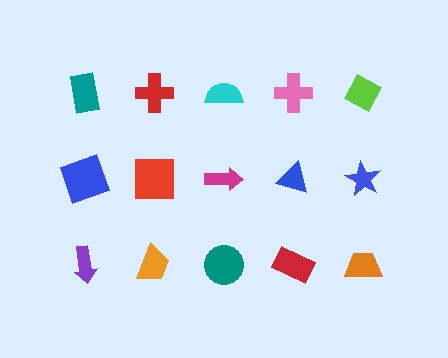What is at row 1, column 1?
A teal rectangle.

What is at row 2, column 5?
A blue star.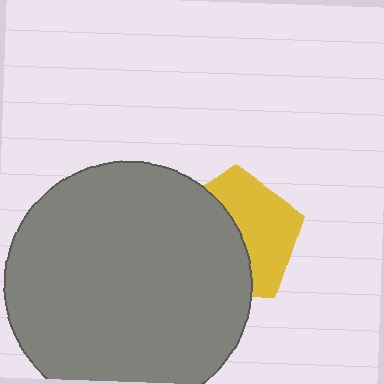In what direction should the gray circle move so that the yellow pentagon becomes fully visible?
The gray circle should move left. That is the shortest direction to clear the overlap and leave the yellow pentagon fully visible.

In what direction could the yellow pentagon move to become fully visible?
The yellow pentagon could move right. That would shift it out from behind the gray circle entirely.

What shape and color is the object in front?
The object in front is a gray circle.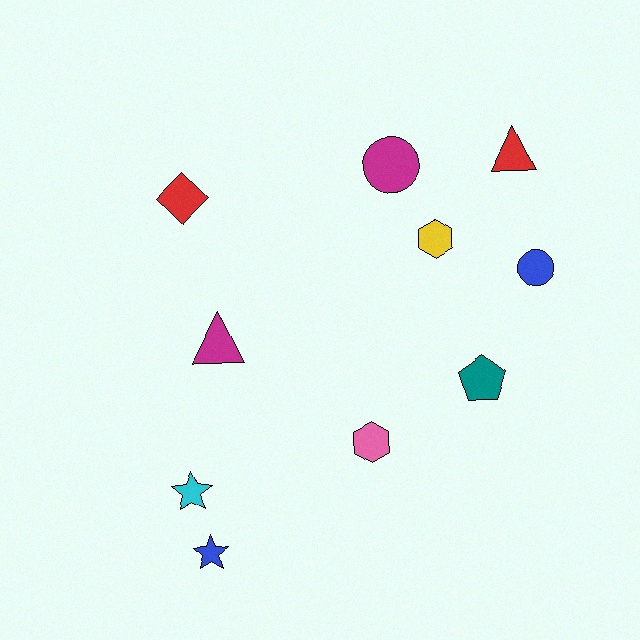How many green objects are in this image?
There are no green objects.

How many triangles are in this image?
There are 2 triangles.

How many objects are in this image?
There are 10 objects.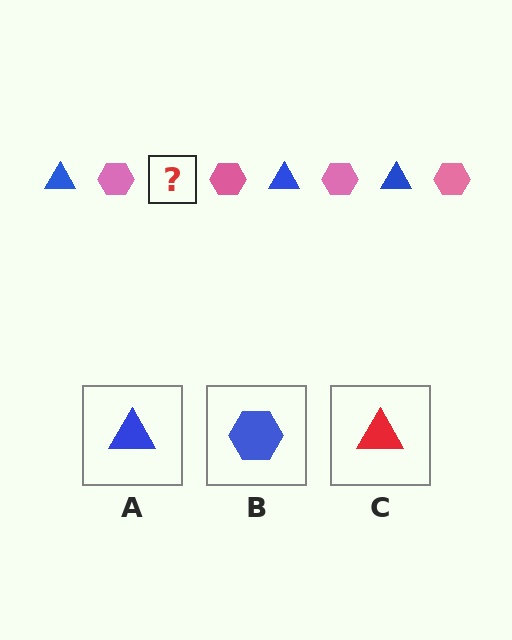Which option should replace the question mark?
Option A.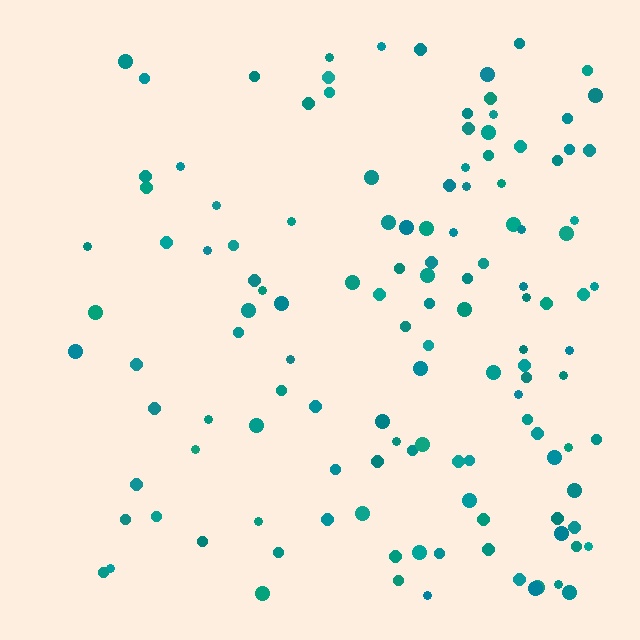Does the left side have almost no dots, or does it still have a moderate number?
Still a moderate number, just noticeably fewer than the right.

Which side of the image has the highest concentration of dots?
The right.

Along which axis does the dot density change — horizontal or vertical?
Horizontal.